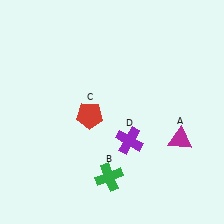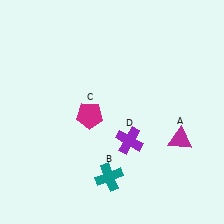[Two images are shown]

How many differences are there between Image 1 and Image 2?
There are 2 differences between the two images.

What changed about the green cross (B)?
In Image 1, B is green. In Image 2, it changed to teal.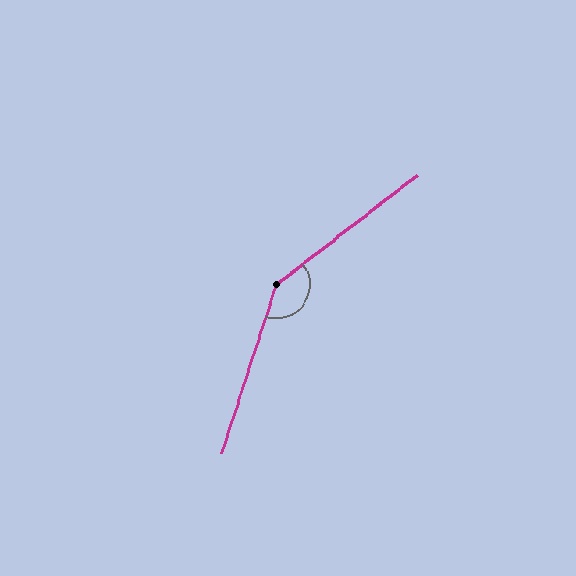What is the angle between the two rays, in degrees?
Approximately 146 degrees.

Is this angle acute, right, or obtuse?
It is obtuse.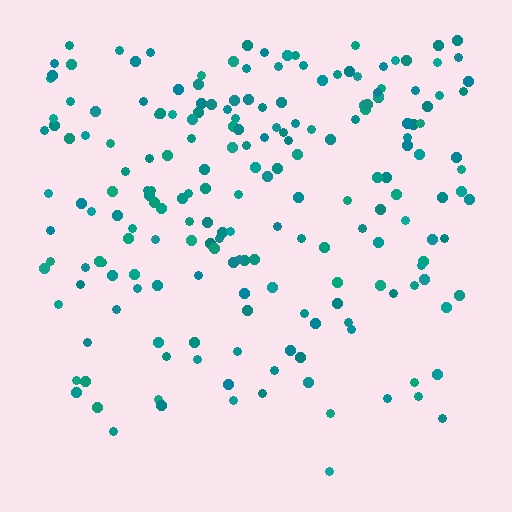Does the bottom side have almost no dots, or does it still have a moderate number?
Still a moderate number, just noticeably fewer than the top.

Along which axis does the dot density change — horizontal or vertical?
Vertical.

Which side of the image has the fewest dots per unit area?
The bottom.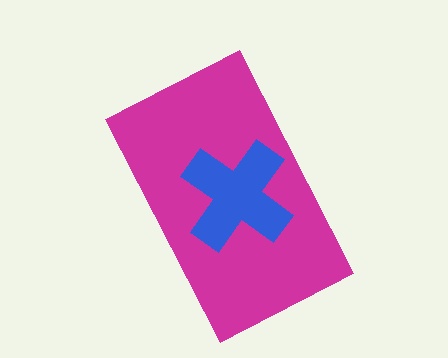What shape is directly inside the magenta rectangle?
The blue cross.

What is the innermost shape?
The blue cross.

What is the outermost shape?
The magenta rectangle.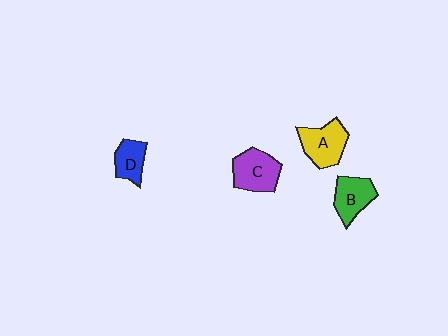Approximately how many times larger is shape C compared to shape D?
Approximately 1.5 times.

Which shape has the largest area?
Shape C (purple).